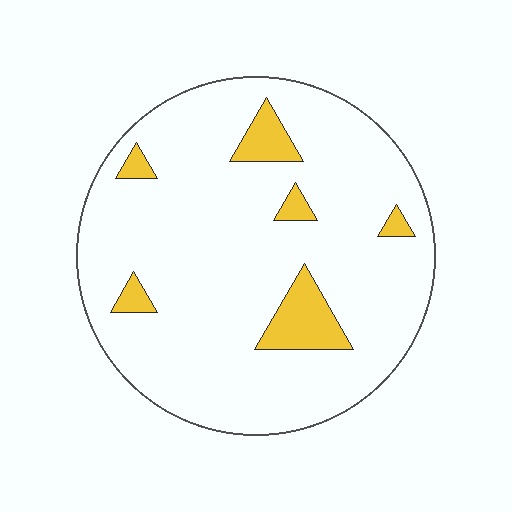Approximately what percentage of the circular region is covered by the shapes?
Approximately 10%.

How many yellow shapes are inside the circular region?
6.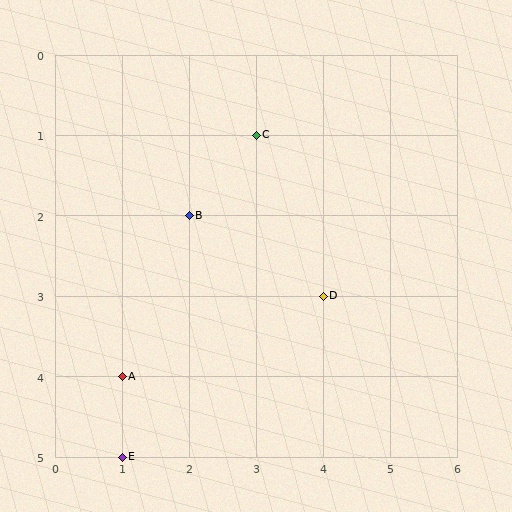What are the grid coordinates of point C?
Point C is at grid coordinates (3, 1).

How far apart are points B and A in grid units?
Points B and A are 1 column and 2 rows apart (about 2.2 grid units diagonally).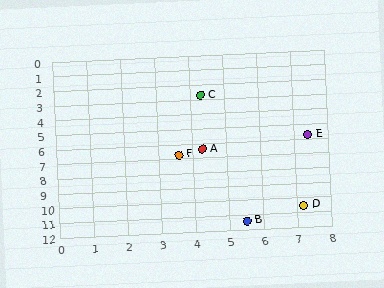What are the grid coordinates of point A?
Point A is at approximately (4.3, 6.4).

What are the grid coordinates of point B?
Point B is at approximately (5.5, 11.4).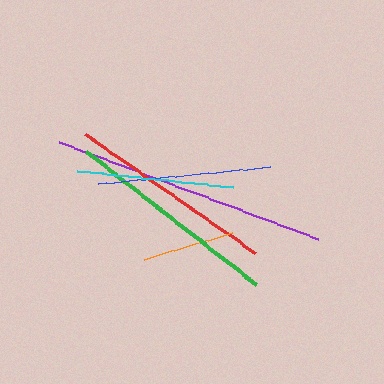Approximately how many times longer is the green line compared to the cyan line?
The green line is approximately 1.4 times the length of the cyan line.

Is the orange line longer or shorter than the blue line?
The blue line is longer than the orange line.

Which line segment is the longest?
The purple line is the longest at approximately 276 pixels.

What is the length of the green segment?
The green segment is approximately 216 pixels long.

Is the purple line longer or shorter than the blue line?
The purple line is longer than the blue line.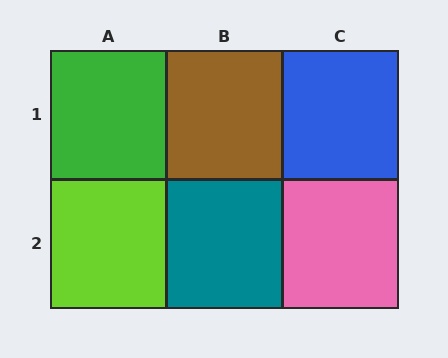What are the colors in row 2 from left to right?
Lime, teal, pink.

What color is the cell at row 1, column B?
Brown.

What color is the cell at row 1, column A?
Green.